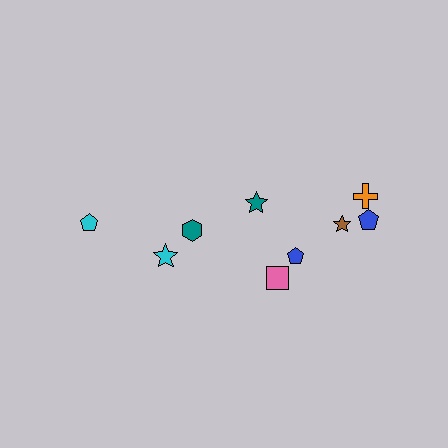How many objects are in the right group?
There are 6 objects.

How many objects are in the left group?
There are 3 objects.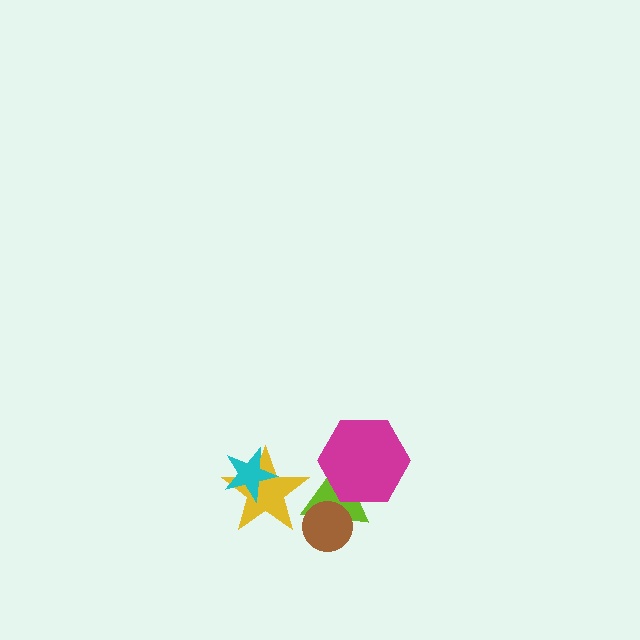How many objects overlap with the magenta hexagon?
1 object overlaps with the magenta hexagon.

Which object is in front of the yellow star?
The cyan star is in front of the yellow star.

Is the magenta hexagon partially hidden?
No, no other shape covers it.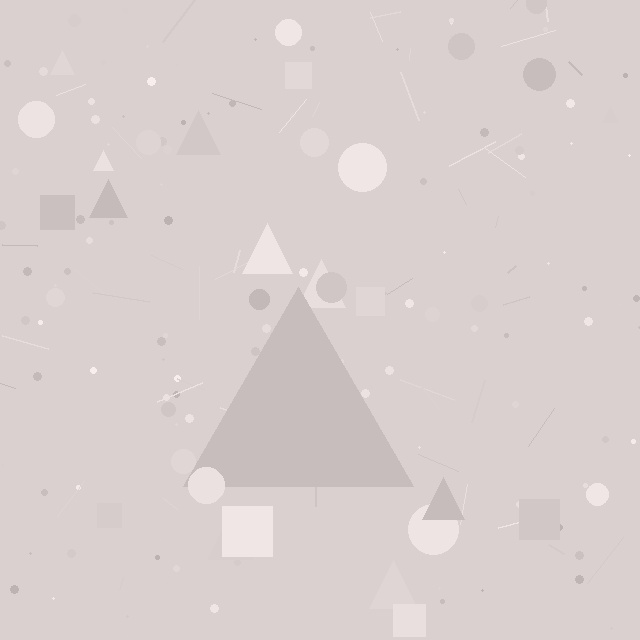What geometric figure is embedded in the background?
A triangle is embedded in the background.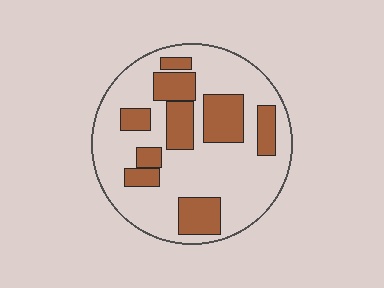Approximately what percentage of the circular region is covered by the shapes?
Approximately 30%.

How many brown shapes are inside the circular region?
9.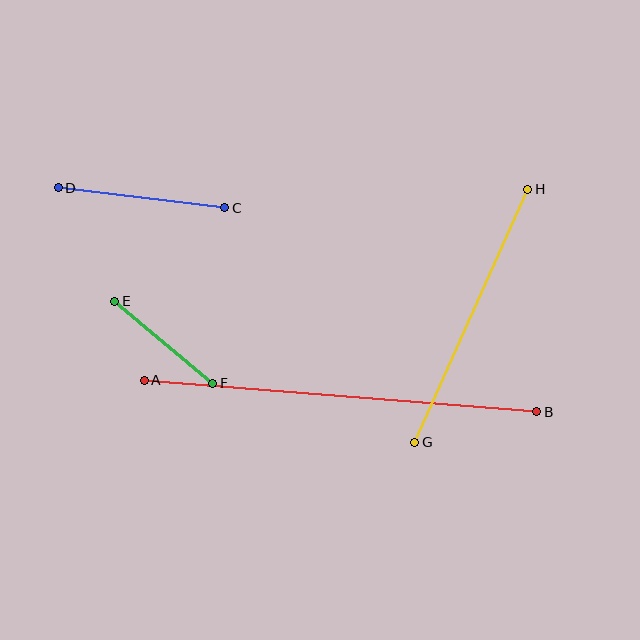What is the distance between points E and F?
The distance is approximately 128 pixels.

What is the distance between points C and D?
The distance is approximately 168 pixels.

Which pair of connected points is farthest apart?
Points A and B are farthest apart.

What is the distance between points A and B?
The distance is approximately 393 pixels.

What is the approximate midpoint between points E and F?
The midpoint is at approximately (164, 342) pixels.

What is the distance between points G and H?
The distance is approximately 277 pixels.